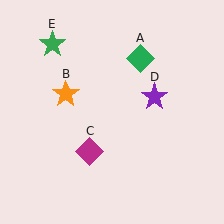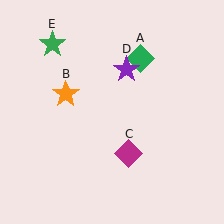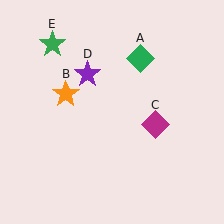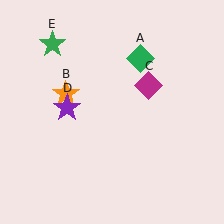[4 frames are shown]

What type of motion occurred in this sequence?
The magenta diamond (object C), purple star (object D) rotated counterclockwise around the center of the scene.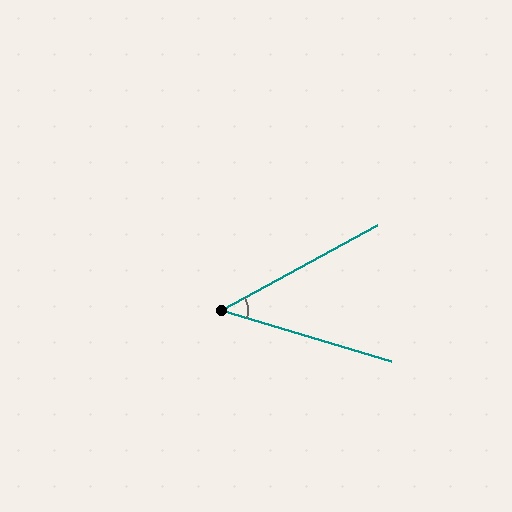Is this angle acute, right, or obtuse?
It is acute.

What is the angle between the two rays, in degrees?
Approximately 45 degrees.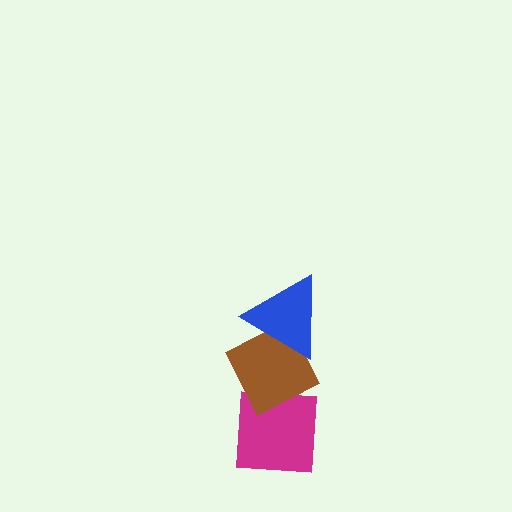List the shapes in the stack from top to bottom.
From top to bottom: the blue triangle, the brown diamond, the magenta square.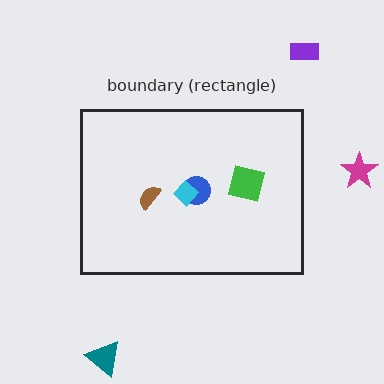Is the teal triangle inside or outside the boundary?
Outside.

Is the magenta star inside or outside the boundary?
Outside.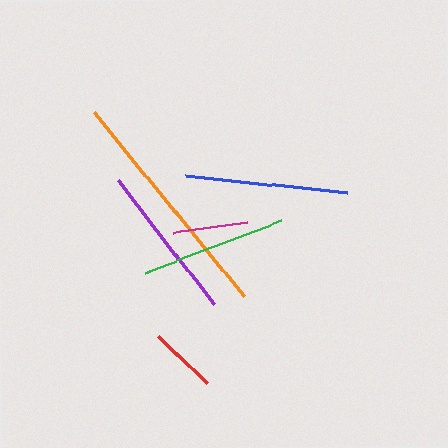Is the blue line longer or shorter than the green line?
The blue line is longer than the green line.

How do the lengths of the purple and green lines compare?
The purple and green lines are approximately the same length.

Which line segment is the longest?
The orange line is the longest at approximately 238 pixels.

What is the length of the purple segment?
The purple segment is approximately 157 pixels long.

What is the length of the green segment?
The green segment is approximately 146 pixels long.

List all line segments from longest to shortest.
From longest to shortest: orange, blue, purple, green, magenta, red.